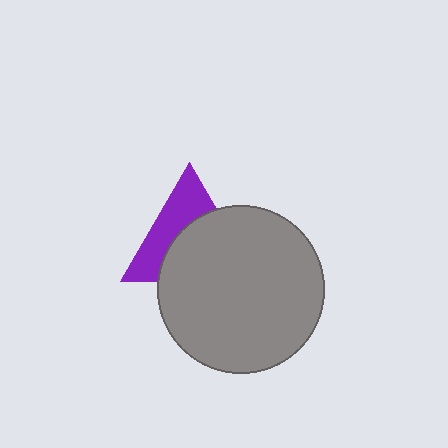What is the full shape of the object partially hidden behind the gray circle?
The partially hidden object is a purple triangle.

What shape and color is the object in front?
The object in front is a gray circle.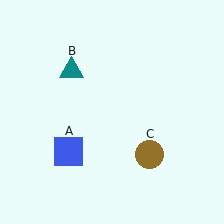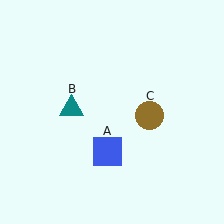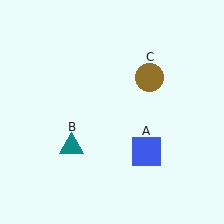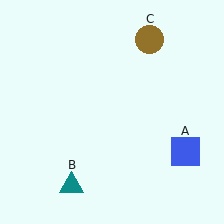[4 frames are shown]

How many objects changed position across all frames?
3 objects changed position: blue square (object A), teal triangle (object B), brown circle (object C).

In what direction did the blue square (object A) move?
The blue square (object A) moved right.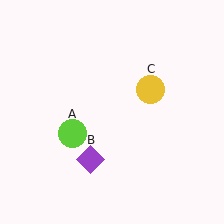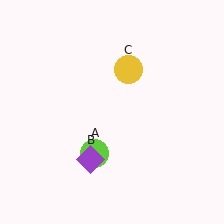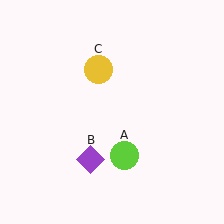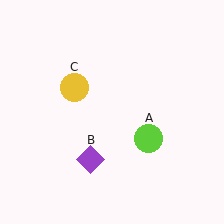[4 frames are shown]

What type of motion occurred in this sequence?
The lime circle (object A), yellow circle (object C) rotated counterclockwise around the center of the scene.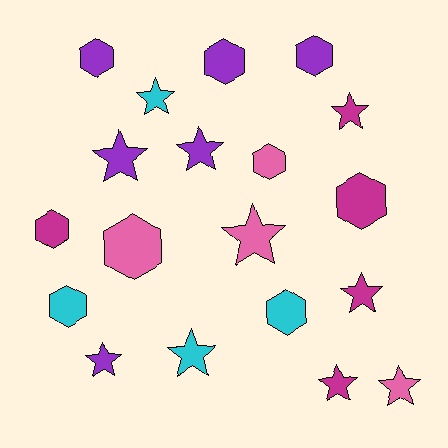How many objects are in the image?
There are 19 objects.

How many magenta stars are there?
There are 3 magenta stars.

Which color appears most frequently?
Purple, with 6 objects.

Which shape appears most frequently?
Star, with 10 objects.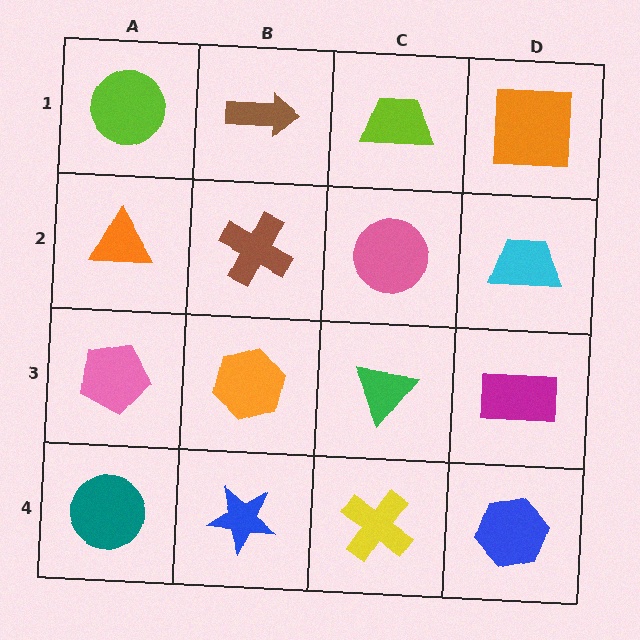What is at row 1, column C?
A lime trapezoid.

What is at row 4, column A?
A teal circle.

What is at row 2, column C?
A pink circle.